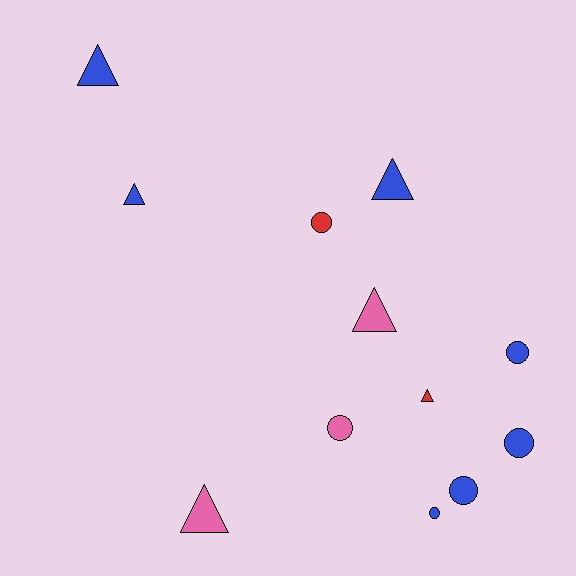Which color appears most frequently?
Blue, with 7 objects.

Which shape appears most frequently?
Circle, with 6 objects.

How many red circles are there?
There is 1 red circle.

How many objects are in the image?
There are 12 objects.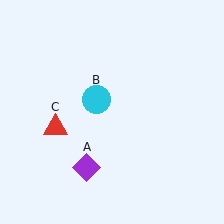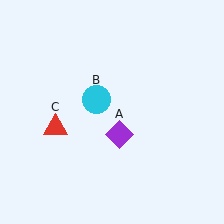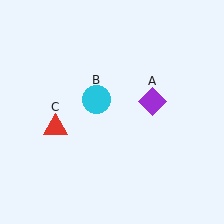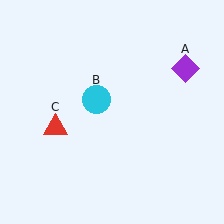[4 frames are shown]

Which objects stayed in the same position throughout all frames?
Cyan circle (object B) and red triangle (object C) remained stationary.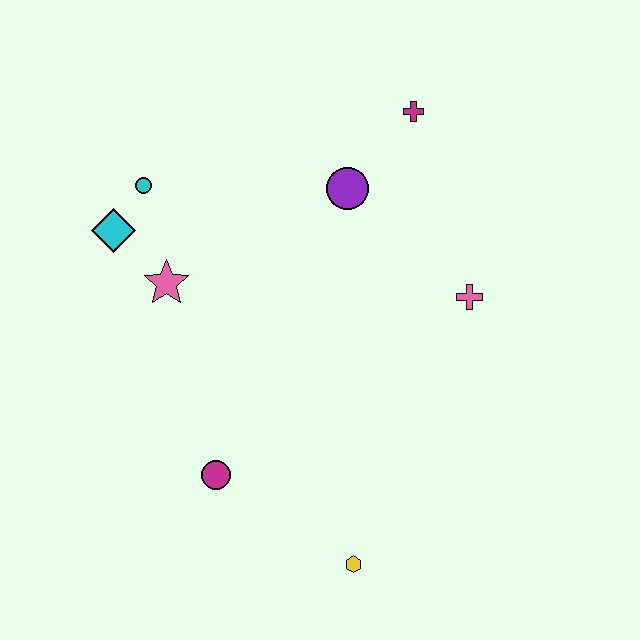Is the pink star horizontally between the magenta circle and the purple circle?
No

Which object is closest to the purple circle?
The magenta cross is closest to the purple circle.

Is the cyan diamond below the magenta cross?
Yes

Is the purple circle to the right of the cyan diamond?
Yes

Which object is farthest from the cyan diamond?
The yellow hexagon is farthest from the cyan diamond.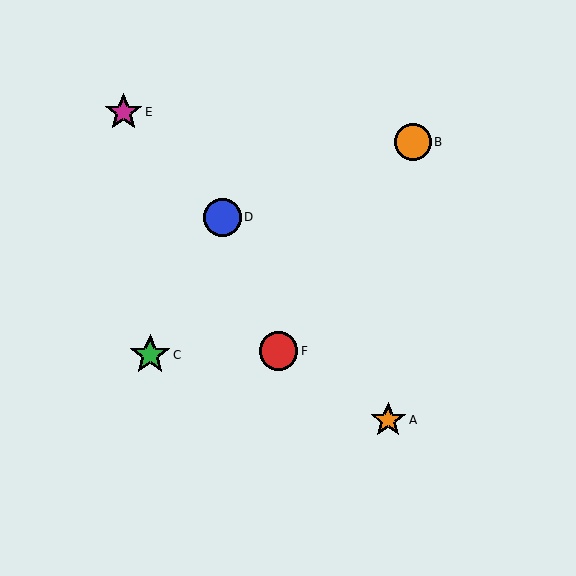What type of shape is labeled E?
Shape E is a magenta star.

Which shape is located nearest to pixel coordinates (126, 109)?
The magenta star (labeled E) at (123, 112) is nearest to that location.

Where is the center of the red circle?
The center of the red circle is at (279, 351).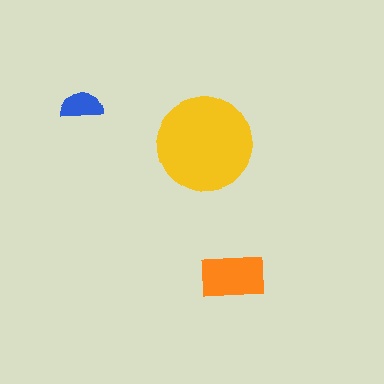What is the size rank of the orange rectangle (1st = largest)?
2nd.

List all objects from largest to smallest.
The yellow circle, the orange rectangle, the blue semicircle.